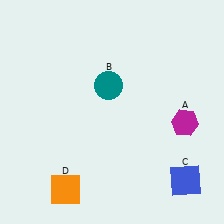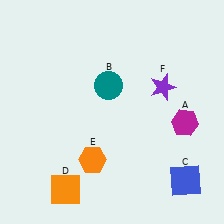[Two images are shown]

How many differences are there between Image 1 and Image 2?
There are 2 differences between the two images.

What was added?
An orange hexagon (E), a purple star (F) were added in Image 2.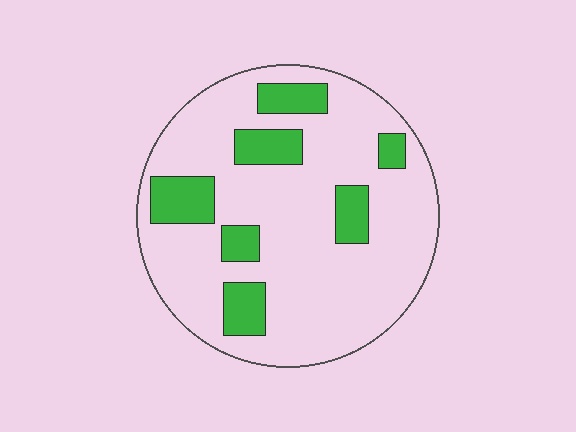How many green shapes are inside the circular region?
7.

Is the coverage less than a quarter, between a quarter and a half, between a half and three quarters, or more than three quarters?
Less than a quarter.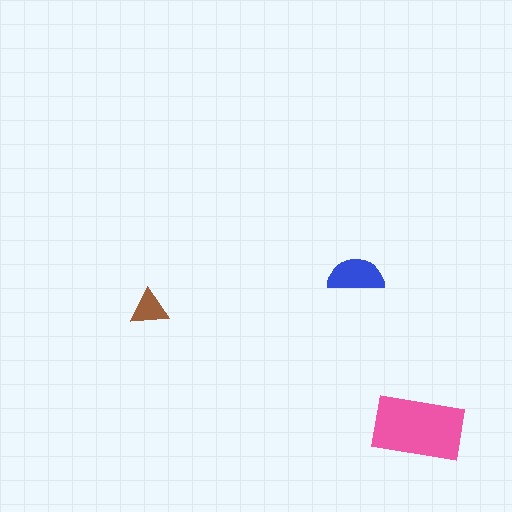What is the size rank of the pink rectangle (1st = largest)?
1st.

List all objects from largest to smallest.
The pink rectangle, the blue semicircle, the brown triangle.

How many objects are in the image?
There are 3 objects in the image.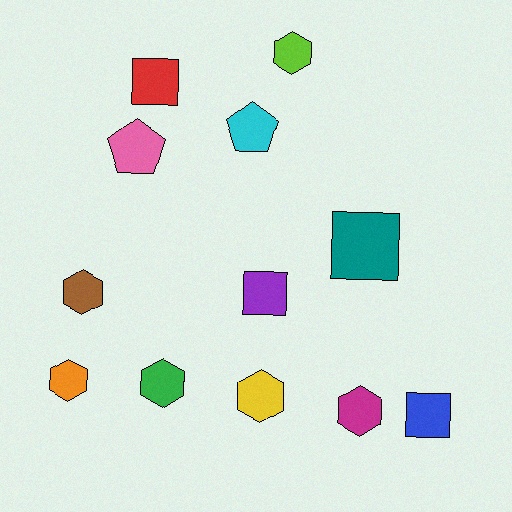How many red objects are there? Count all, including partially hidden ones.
There is 1 red object.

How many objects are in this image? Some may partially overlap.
There are 12 objects.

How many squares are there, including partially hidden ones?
There are 4 squares.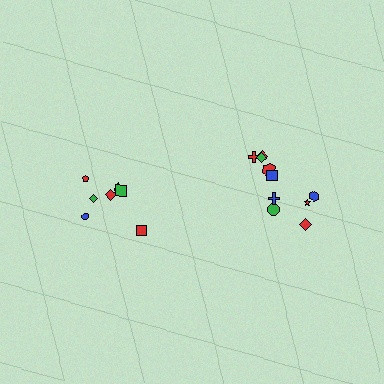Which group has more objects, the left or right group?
The right group.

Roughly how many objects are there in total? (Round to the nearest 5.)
Roughly 20 objects in total.